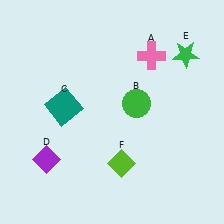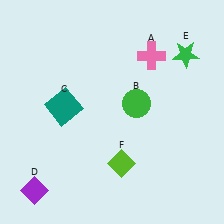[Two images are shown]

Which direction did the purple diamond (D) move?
The purple diamond (D) moved down.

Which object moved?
The purple diamond (D) moved down.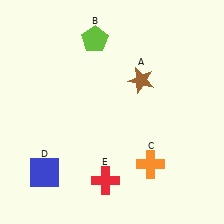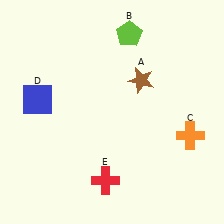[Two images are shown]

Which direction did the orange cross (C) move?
The orange cross (C) moved right.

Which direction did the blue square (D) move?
The blue square (D) moved up.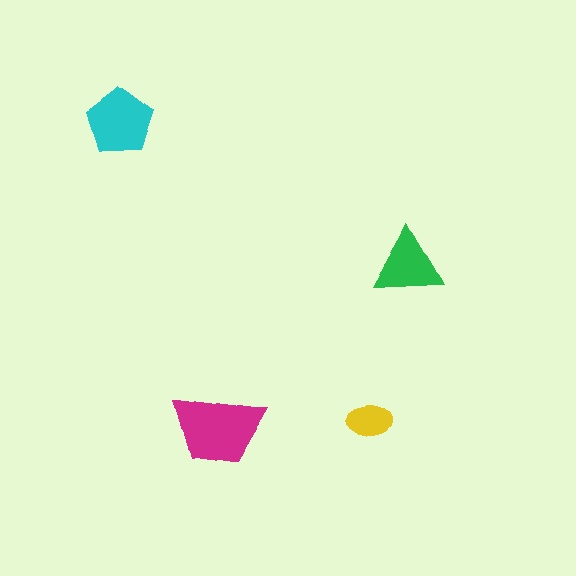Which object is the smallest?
The yellow ellipse.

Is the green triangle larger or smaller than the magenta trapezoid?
Smaller.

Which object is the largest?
The magenta trapezoid.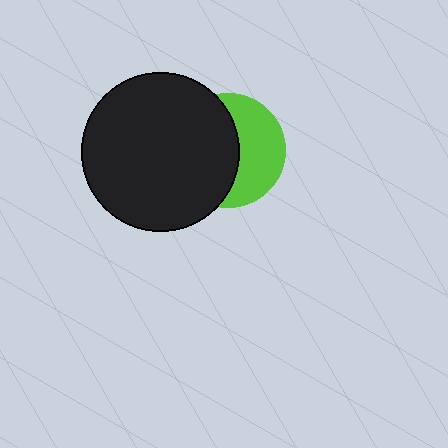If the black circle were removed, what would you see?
You would see the complete lime circle.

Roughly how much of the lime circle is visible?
About half of it is visible (roughly 45%).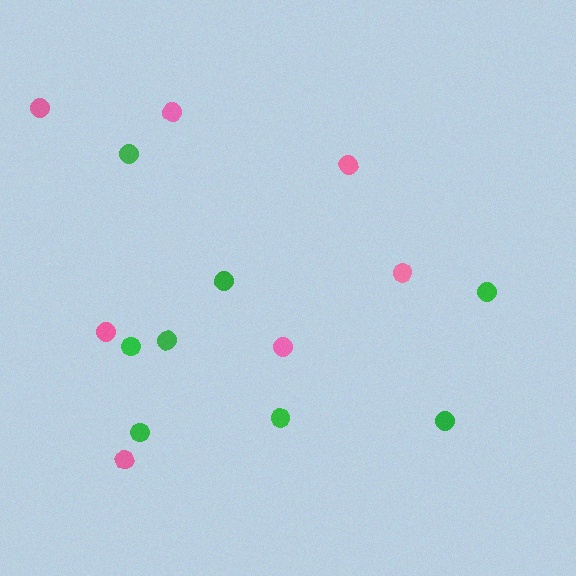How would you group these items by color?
There are 2 groups: one group of green circles (8) and one group of pink circles (7).